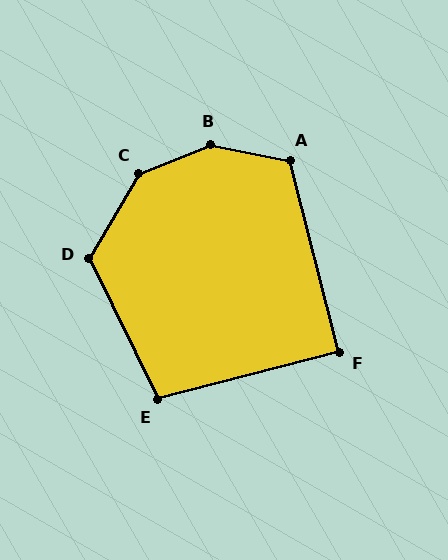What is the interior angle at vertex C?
Approximately 142 degrees (obtuse).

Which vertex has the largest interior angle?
B, at approximately 146 degrees.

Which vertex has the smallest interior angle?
F, at approximately 90 degrees.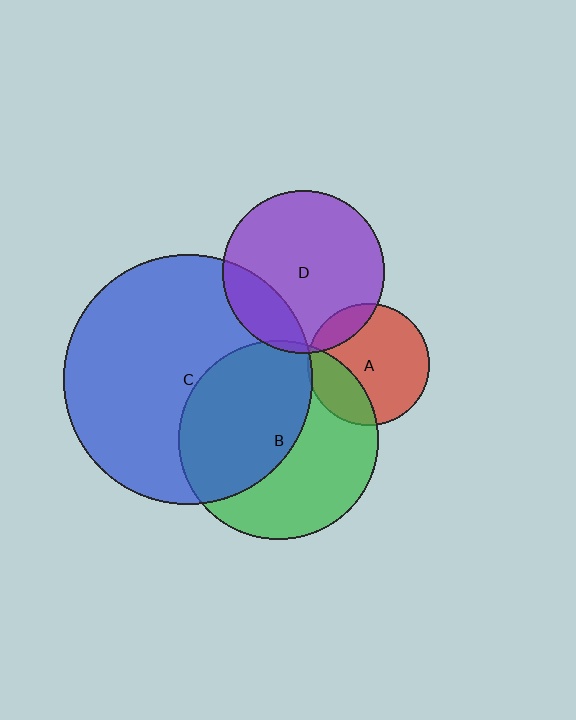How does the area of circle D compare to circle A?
Approximately 1.8 times.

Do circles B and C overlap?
Yes.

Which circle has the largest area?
Circle C (blue).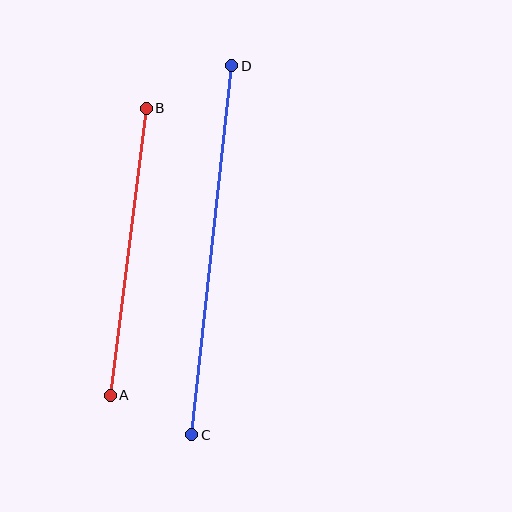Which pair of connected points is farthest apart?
Points C and D are farthest apart.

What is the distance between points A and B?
The distance is approximately 289 pixels.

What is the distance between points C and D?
The distance is approximately 371 pixels.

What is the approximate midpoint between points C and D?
The midpoint is at approximately (212, 250) pixels.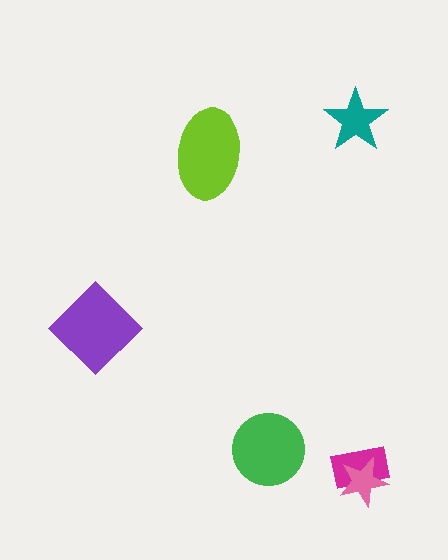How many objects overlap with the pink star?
1 object overlaps with the pink star.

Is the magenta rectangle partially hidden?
Yes, it is partially covered by another shape.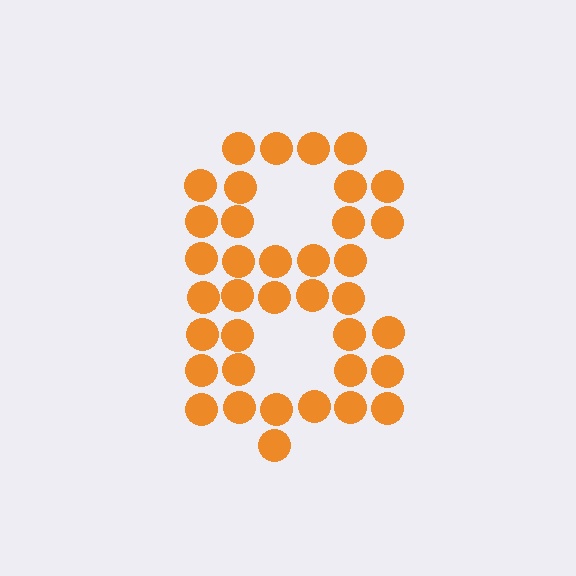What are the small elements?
The small elements are circles.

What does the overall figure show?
The overall figure shows the digit 8.